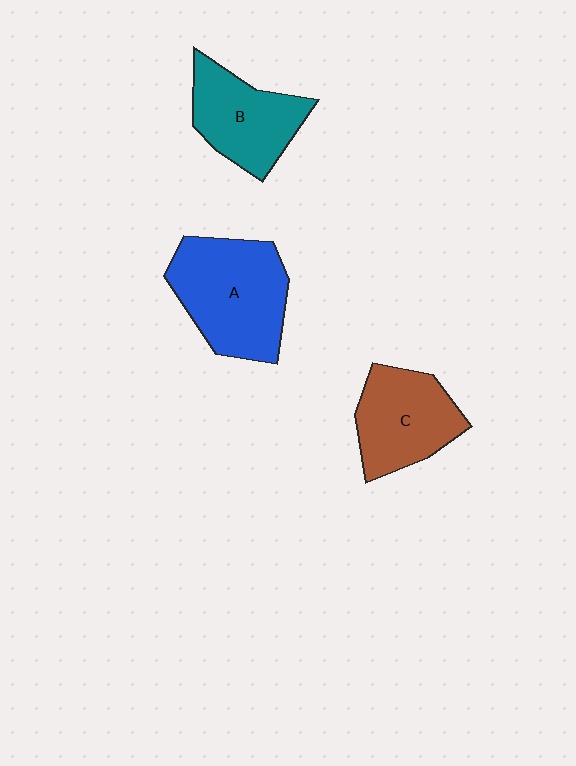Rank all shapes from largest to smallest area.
From largest to smallest: A (blue), C (brown), B (teal).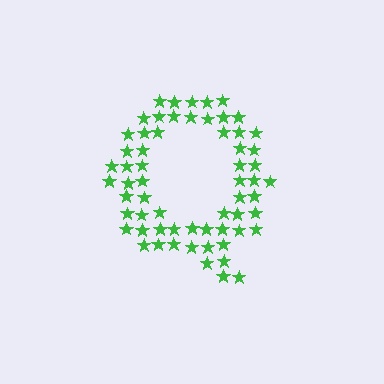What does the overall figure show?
The overall figure shows the letter Q.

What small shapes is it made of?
It is made of small stars.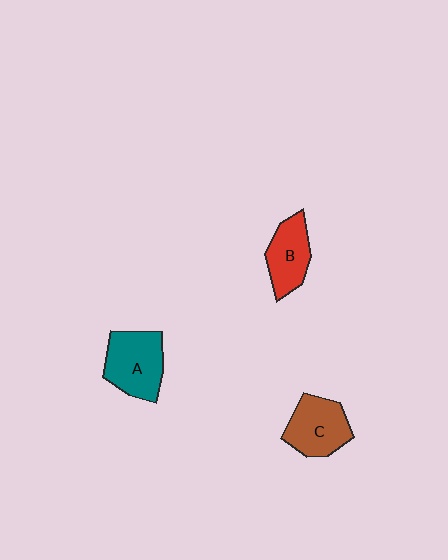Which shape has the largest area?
Shape A (teal).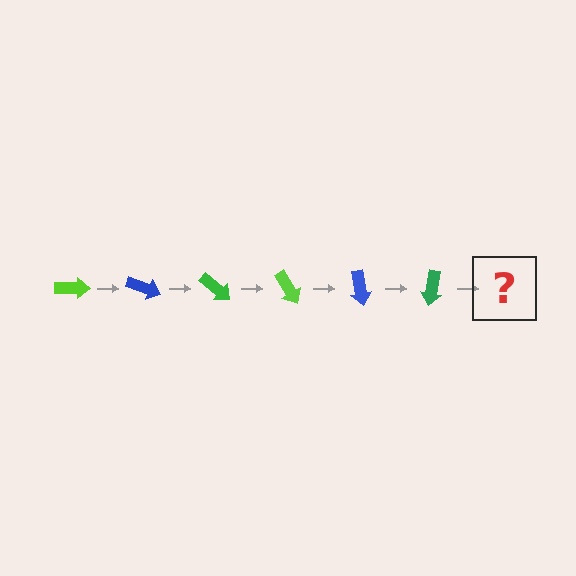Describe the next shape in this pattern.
It should be a lime arrow, rotated 120 degrees from the start.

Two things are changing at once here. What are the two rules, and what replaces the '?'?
The two rules are that it rotates 20 degrees each step and the color cycles through lime, blue, and green. The '?' should be a lime arrow, rotated 120 degrees from the start.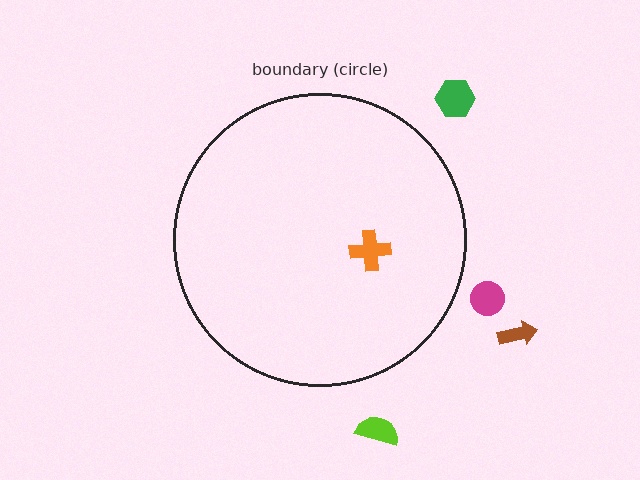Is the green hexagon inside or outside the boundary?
Outside.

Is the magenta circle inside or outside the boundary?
Outside.